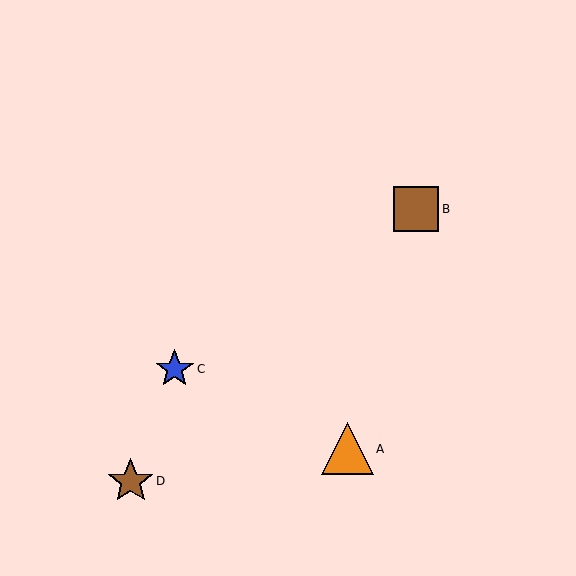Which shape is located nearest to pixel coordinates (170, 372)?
The blue star (labeled C) at (175, 369) is nearest to that location.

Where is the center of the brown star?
The center of the brown star is at (131, 481).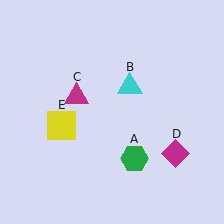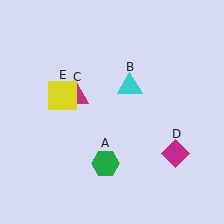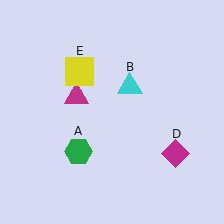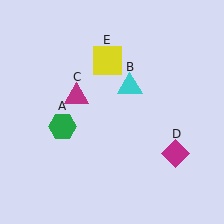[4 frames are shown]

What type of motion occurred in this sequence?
The green hexagon (object A), yellow square (object E) rotated clockwise around the center of the scene.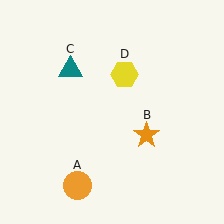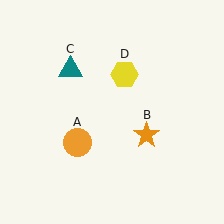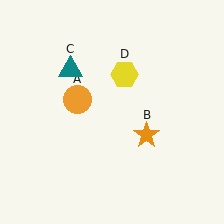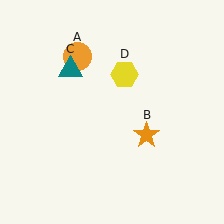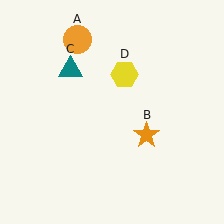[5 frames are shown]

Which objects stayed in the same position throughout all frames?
Orange star (object B) and teal triangle (object C) and yellow hexagon (object D) remained stationary.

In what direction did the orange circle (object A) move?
The orange circle (object A) moved up.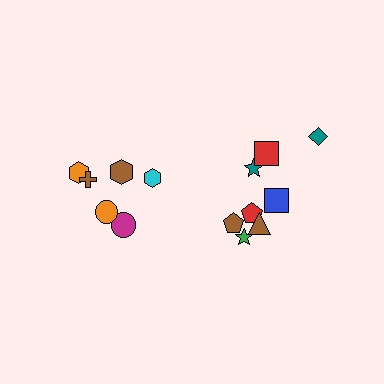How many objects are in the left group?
There are 6 objects.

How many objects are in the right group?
There are 8 objects.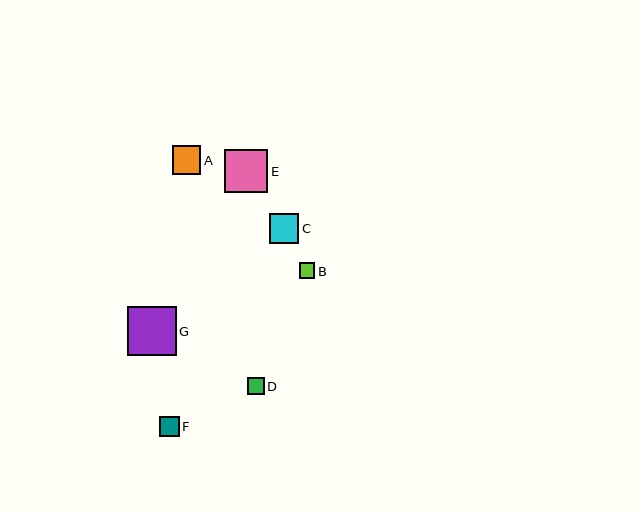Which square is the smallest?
Square B is the smallest with a size of approximately 16 pixels.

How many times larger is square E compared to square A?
Square E is approximately 1.5 times the size of square A.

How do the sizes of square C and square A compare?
Square C and square A are approximately the same size.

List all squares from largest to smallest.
From largest to smallest: G, E, C, A, F, D, B.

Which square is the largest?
Square G is the largest with a size of approximately 49 pixels.